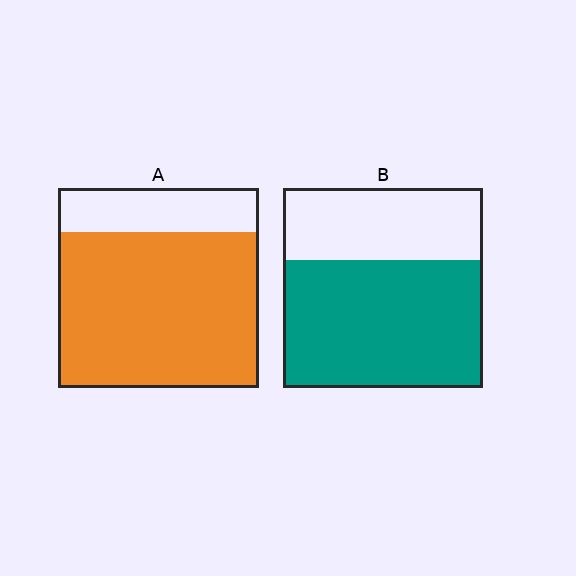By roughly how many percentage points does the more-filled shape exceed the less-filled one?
By roughly 15 percentage points (A over B).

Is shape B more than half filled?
Yes.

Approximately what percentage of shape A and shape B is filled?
A is approximately 80% and B is approximately 65%.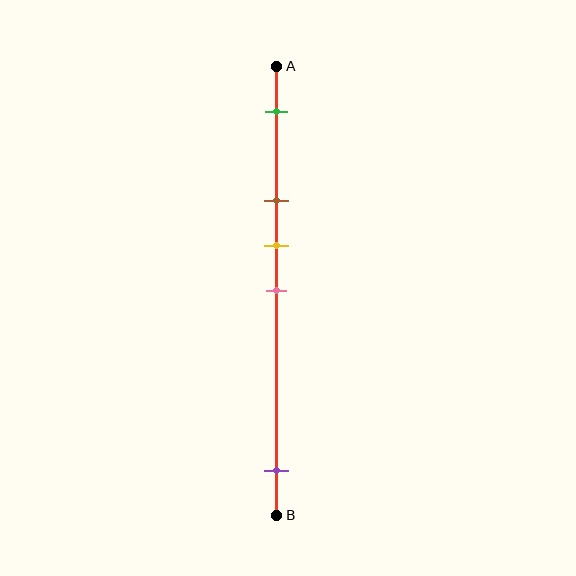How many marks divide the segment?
There are 5 marks dividing the segment.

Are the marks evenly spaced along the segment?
No, the marks are not evenly spaced.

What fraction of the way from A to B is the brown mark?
The brown mark is approximately 30% (0.3) of the way from A to B.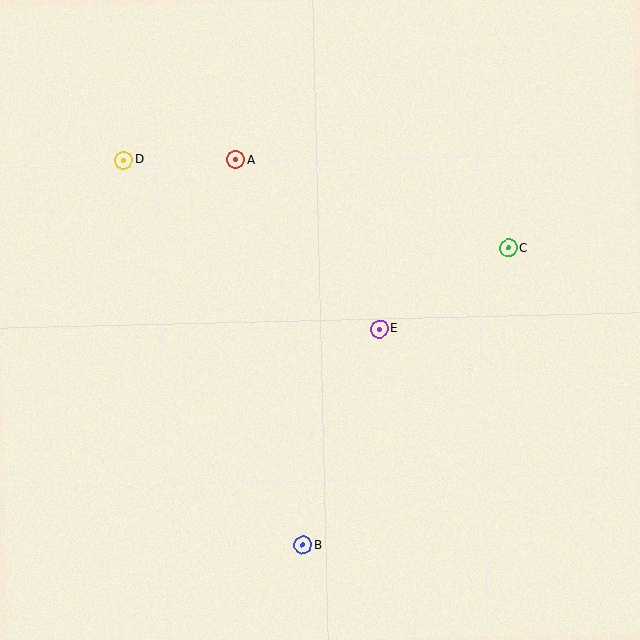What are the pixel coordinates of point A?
Point A is at (236, 160).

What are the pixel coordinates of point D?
Point D is at (124, 160).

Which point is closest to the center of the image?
Point E at (379, 329) is closest to the center.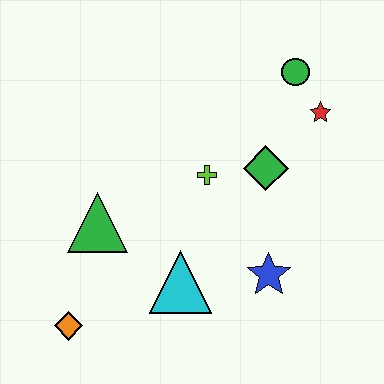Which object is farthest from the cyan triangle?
The green circle is farthest from the cyan triangle.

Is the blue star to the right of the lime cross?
Yes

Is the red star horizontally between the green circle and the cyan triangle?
No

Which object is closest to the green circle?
The red star is closest to the green circle.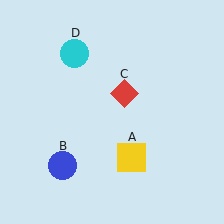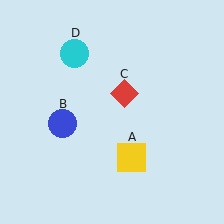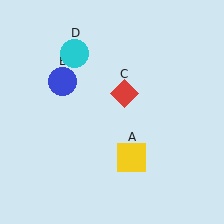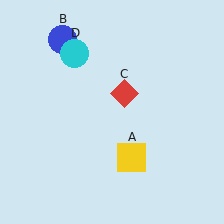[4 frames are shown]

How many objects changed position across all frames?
1 object changed position: blue circle (object B).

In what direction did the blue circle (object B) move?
The blue circle (object B) moved up.